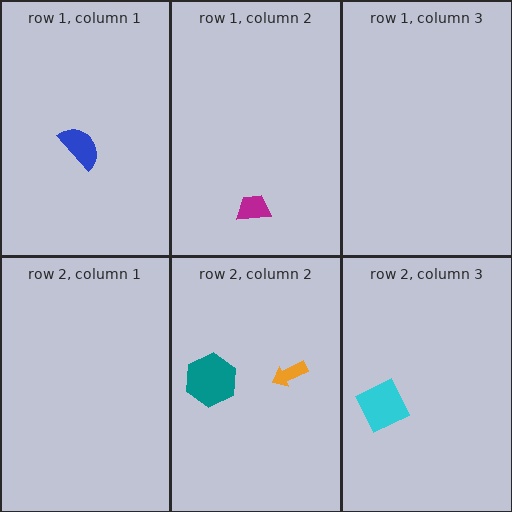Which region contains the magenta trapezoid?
The row 1, column 2 region.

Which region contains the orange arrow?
The row 2, column 2 region.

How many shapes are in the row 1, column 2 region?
1.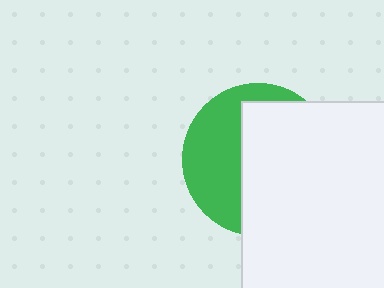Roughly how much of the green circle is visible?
A small part of it is visible (roughly 41%).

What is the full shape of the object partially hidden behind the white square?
The partially hidden object is a green circle.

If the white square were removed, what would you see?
You would see the complete green circle.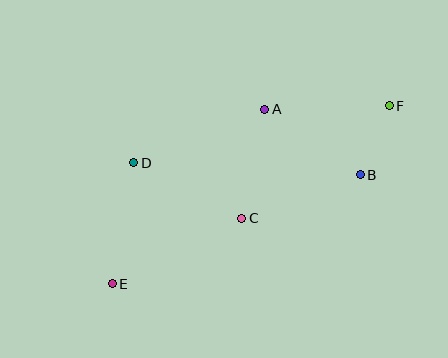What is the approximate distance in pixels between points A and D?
The distance between A and D is approximately 142 pixels.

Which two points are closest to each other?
Points B and F are closest to each other.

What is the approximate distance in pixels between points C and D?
The distance between C and D is approximately 121 pixels.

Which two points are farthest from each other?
Points E and F are farthest from each other.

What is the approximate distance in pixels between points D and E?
The distance between D and E is approximately 123 pixels.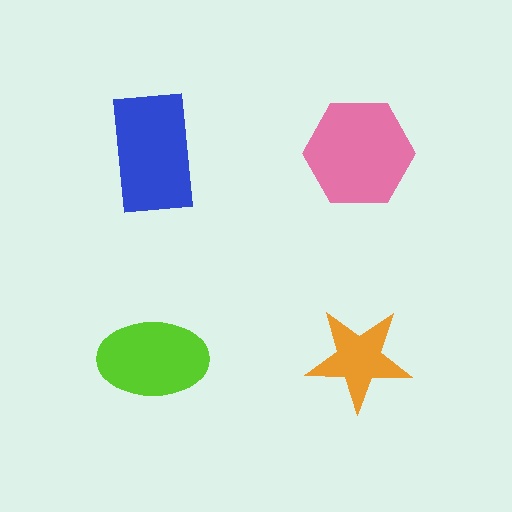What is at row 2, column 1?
A lime ellipse.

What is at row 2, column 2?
An orange star.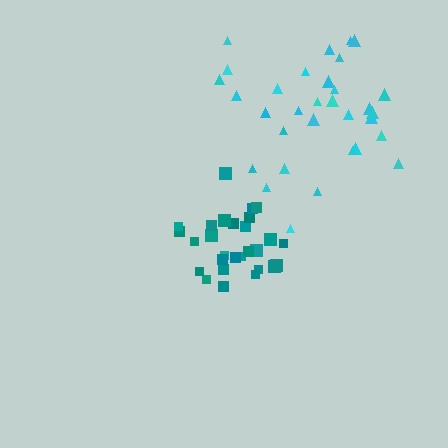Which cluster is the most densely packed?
Teal.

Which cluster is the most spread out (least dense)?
Cyan.